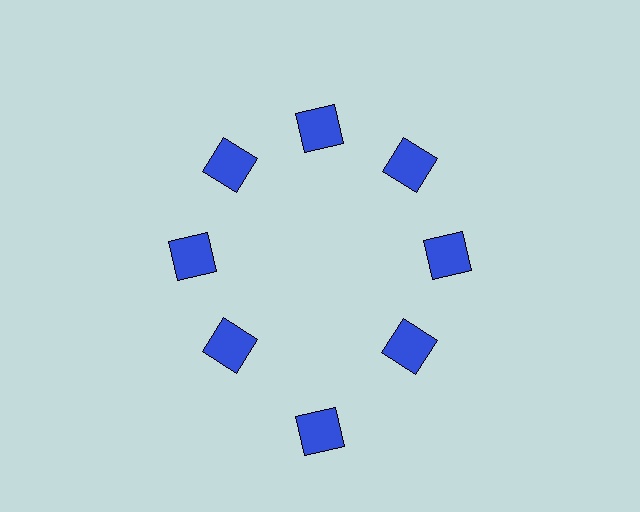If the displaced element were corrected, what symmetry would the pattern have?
It would have 8-fold rotational symmetry — the pattern would map onto itself every 45 degrees.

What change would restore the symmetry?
The symmetry would be restored by moving it inward, back onto the ring so that all 8 squares sit at equal angles and equal distance from the center.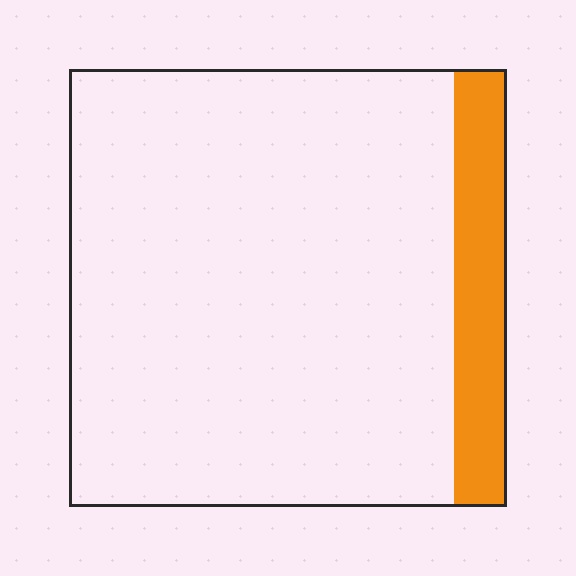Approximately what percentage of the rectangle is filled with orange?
Approximately 10%.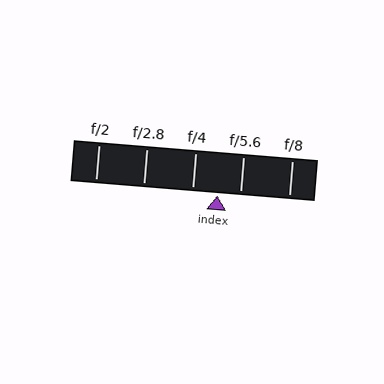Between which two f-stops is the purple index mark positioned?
The index mark is between f/4 and f/5.6.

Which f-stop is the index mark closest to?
The index mark is closest to f/5.6.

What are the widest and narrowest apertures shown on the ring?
The widest aperture shown is f/2 and the narrowest is f/8.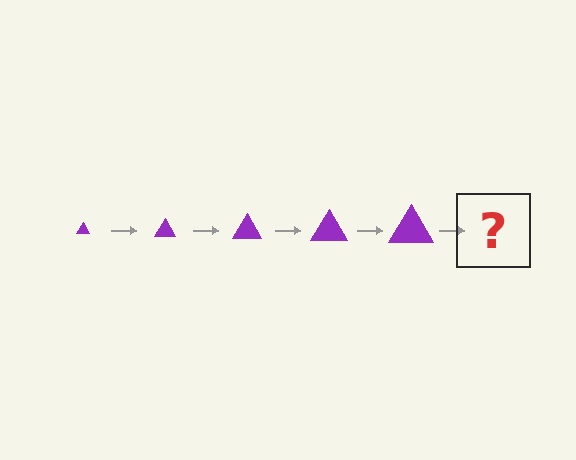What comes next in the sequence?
The next element should be a purple triangle, larger than the previous one.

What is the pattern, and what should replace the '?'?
The pattern is that the triangle gets progressively larger each step. The '?' should be a purple triangle, larger than the previous one.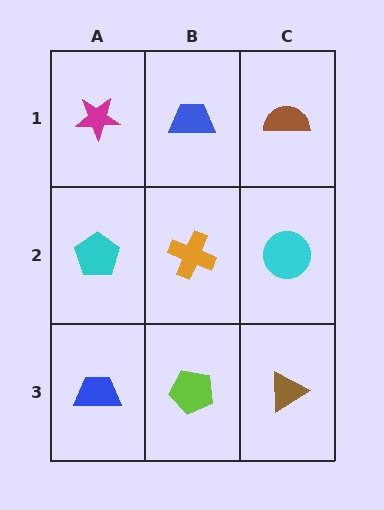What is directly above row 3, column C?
A cyan circle.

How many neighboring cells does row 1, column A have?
2.